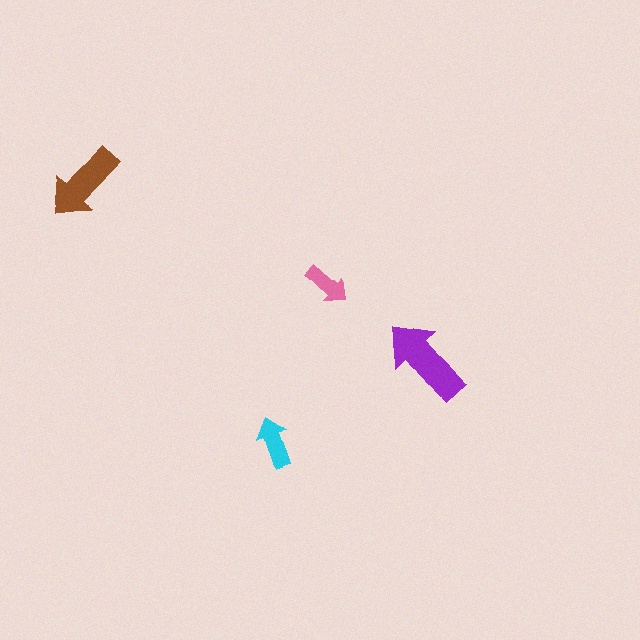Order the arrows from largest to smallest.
the purple one, the brown one, the cyan one, the pink one.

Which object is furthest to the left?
The brown arrow is leftmost.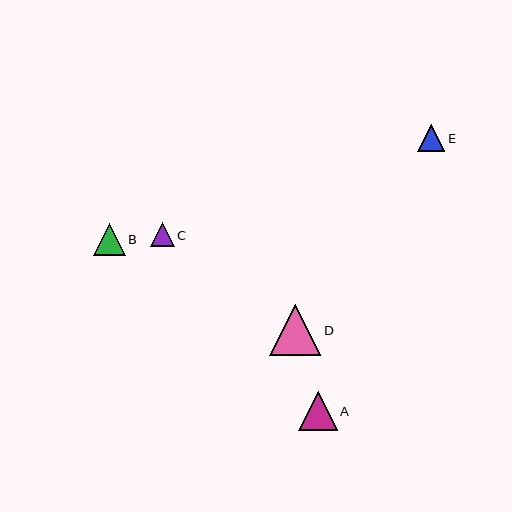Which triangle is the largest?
Triangle D is the largest with a size of approximately 51 pixels.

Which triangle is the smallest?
Triangle C is the smallest with a size of approximately 24 pixels.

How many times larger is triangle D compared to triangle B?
Triangle D is approximately 1.6 times the size of triangle B.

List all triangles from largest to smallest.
From largest to smallest: D, A, B, E, C.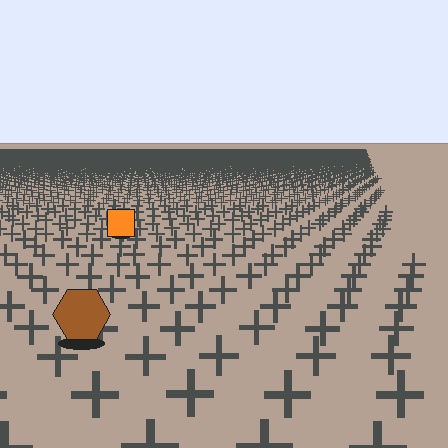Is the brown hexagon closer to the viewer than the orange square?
Yes. The brown hexagon is closer — you can tell from the texture gradient: the ground texture is coarser near it.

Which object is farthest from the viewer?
The orange square is farthest from the viewer. It appears smaller and the ground texture around it is denser.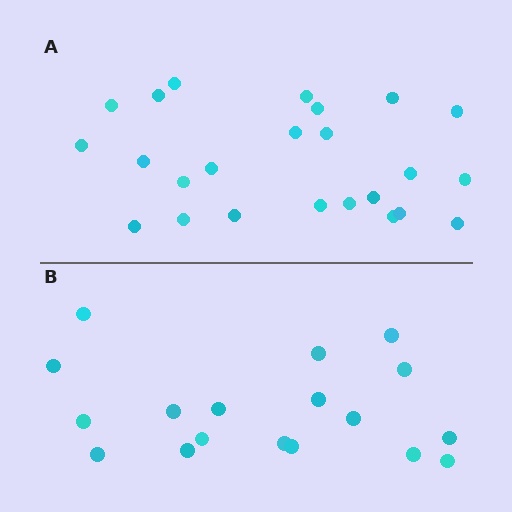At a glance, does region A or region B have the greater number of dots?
Region A (the top region) has more dots.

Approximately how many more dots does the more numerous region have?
Region A has about 6 more dots than region B.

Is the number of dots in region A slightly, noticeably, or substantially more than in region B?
Region A has noticeably more, but not dramatically so. The ratio is roughly 1.3 to 1.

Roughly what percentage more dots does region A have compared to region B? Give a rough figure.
About 35% more.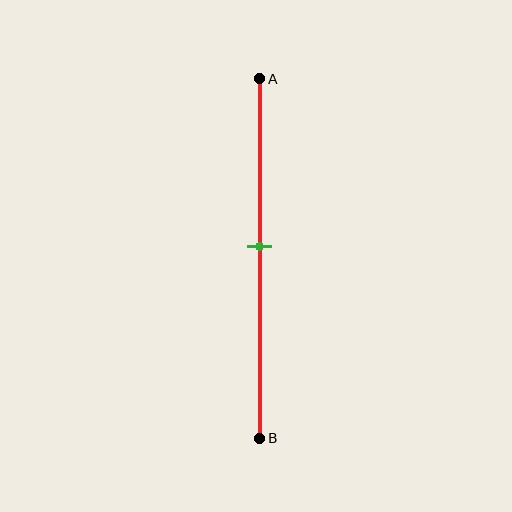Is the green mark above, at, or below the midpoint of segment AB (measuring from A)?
The green mark is above the midpoint of segment AB.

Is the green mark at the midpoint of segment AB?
No, the mark is at about 45% from A, not at the 50% midpoint.